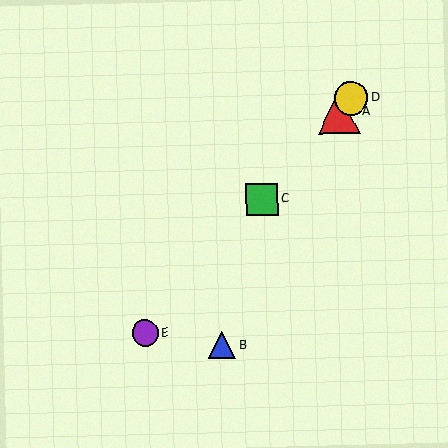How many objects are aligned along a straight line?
4 objects (A, C, D, E) are aligned along a straight line.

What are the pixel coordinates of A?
Object A is at (339, 112).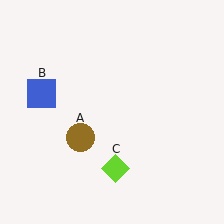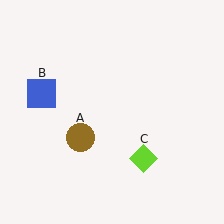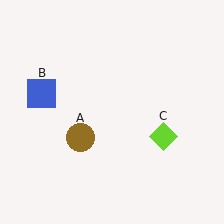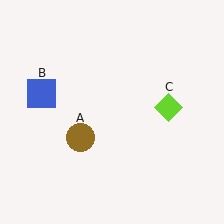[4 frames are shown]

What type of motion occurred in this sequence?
The lime diamond (object C) rotated counterclockwise around the center of the scene.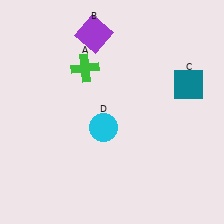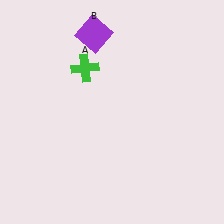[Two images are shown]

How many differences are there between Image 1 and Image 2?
There are 2 differences between the two images.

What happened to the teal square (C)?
The teal square (C) was removed in Image 2. It was in the top-right area of Image 1.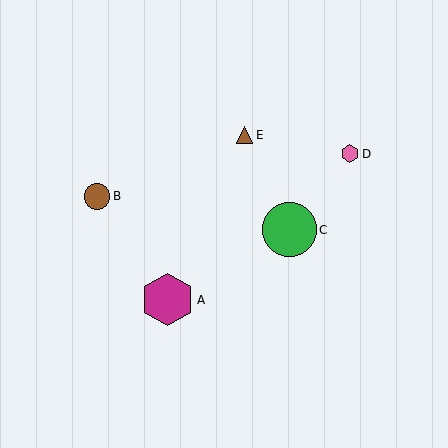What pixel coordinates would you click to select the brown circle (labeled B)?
Click at (97, 196) to select the brown circle B.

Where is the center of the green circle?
The center of the green circle is at (289, 230).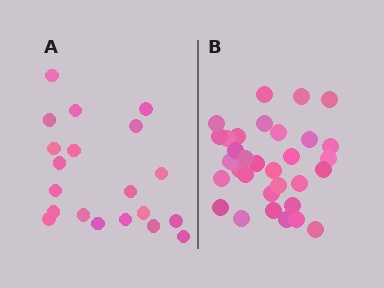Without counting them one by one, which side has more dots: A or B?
Region B (the right region) has more dots.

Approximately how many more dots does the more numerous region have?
Region B has roughly 12 or so more dots than region A.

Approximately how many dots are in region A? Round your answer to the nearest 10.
About 20 dots.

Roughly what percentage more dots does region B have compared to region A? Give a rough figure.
About 60% more.